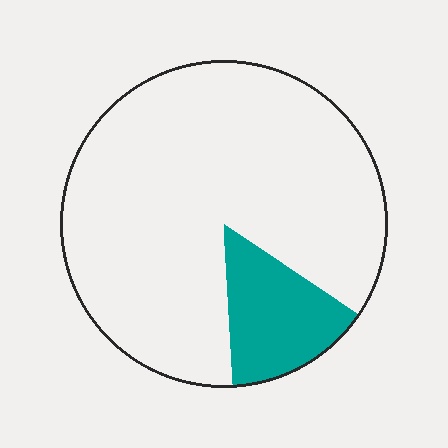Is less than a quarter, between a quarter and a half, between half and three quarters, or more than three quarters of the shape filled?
Less than a quarter.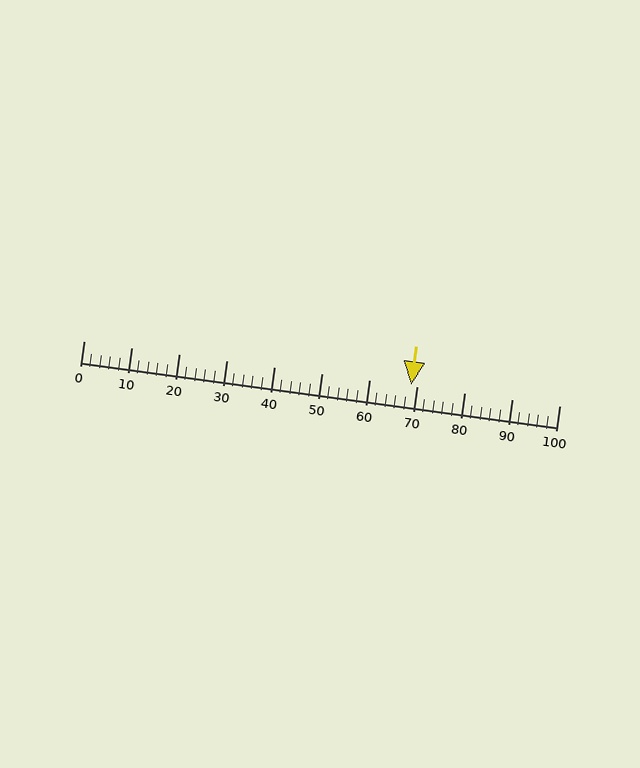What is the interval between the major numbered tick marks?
The major tick marks are spaced 10 units apart.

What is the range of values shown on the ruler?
The ruler shows values from 0 to 100.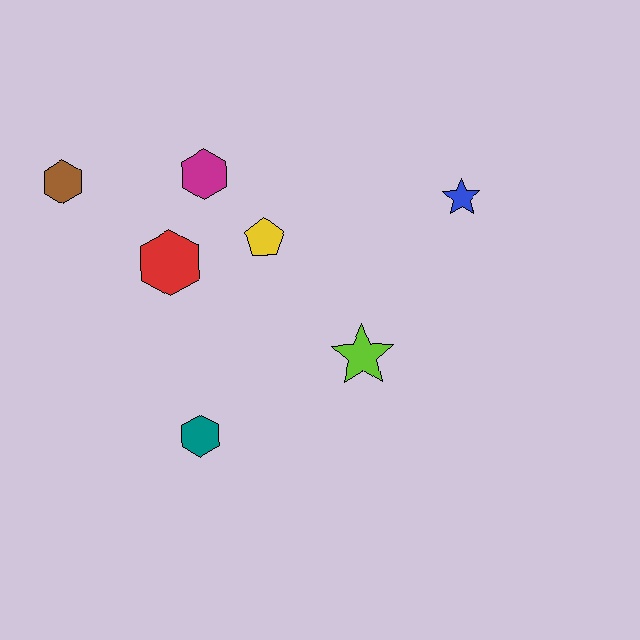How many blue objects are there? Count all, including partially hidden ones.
There is 1 blue object.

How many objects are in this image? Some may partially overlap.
There are 7 objects.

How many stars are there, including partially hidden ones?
There are 2 stars.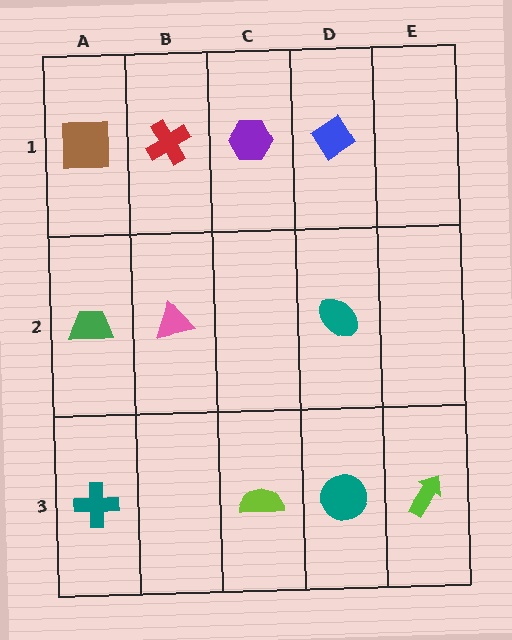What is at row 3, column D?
A teal circle.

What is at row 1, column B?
A red cross.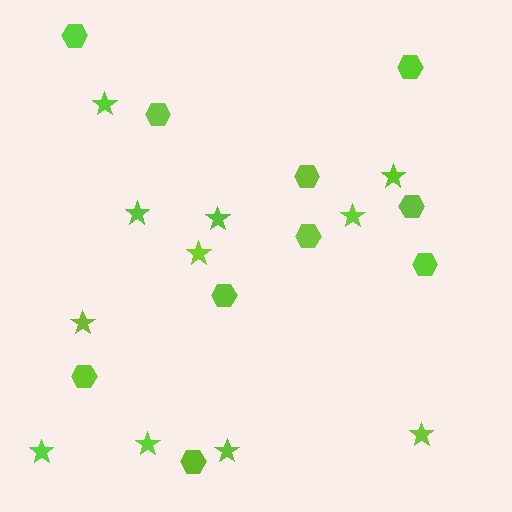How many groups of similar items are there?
There are 2 groups: one group of hexagons (10) and one group of stars (11).